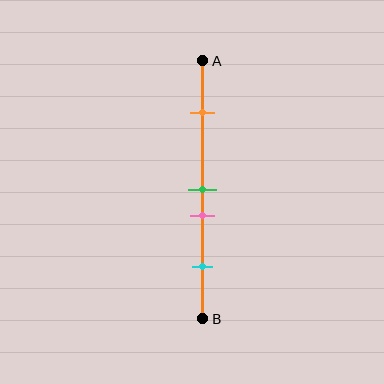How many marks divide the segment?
There are 4 marks dividing the segment.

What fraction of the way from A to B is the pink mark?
The pink mark is approximately 60% (0.6) of the way from A to B.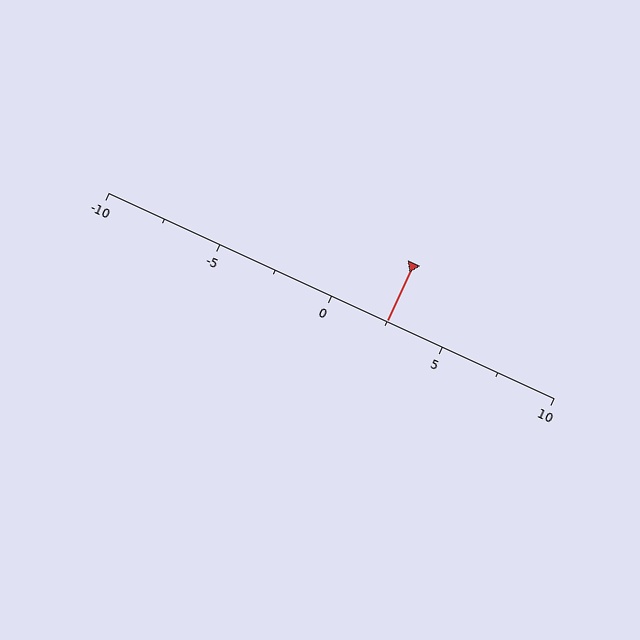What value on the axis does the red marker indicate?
The marker indicates approximately 2.5.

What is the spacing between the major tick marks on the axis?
The major ticks are spaced 5 apart.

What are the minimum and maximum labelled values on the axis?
The axis runs from -10 to 10.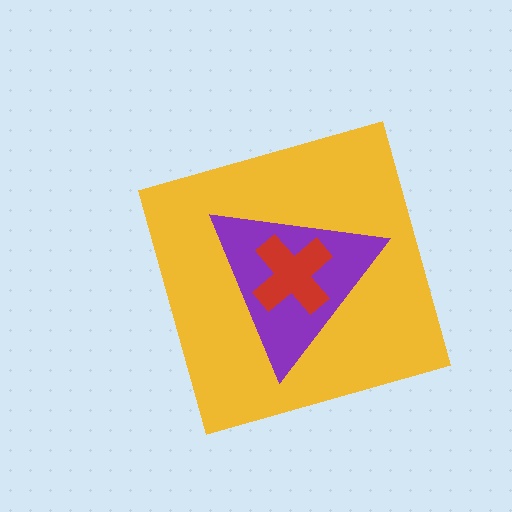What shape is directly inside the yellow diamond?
The purple triangle.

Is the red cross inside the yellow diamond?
Yes.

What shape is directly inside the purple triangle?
The red cross.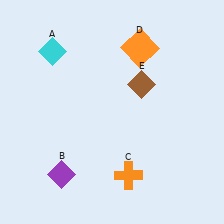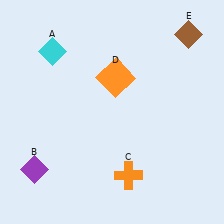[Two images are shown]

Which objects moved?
The objects that moved are: the purple diamond (B), the orange square (D), the brown diamond (E).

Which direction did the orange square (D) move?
The orange square (D) moved down.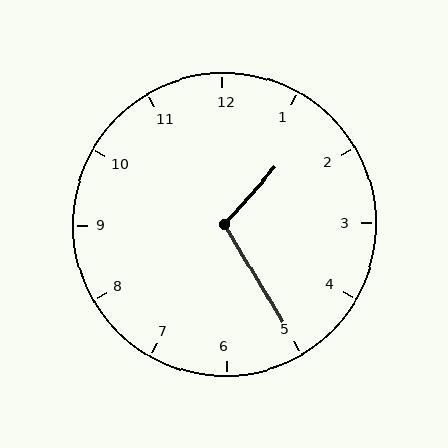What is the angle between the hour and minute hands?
Approximately 108 degrees.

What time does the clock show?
1:25.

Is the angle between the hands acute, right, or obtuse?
It is obtuse.